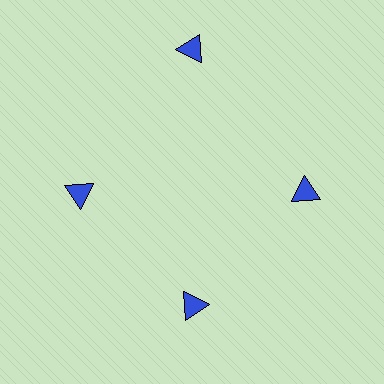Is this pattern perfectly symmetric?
No. The 4 blue triangles are arranged in a ring, but one element near the 12 o'clock position is pushed outward from the center, breaking the 4-fold rotational symmetry.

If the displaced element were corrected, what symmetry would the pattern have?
It would have 4-fold rotational symmetry — the pattern would map onto itself every 90 degrees.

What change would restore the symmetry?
The symmetry would be restored by moving it inward, back onto the ring so that all 4 triangles sit at equal angles and equal distance from the center.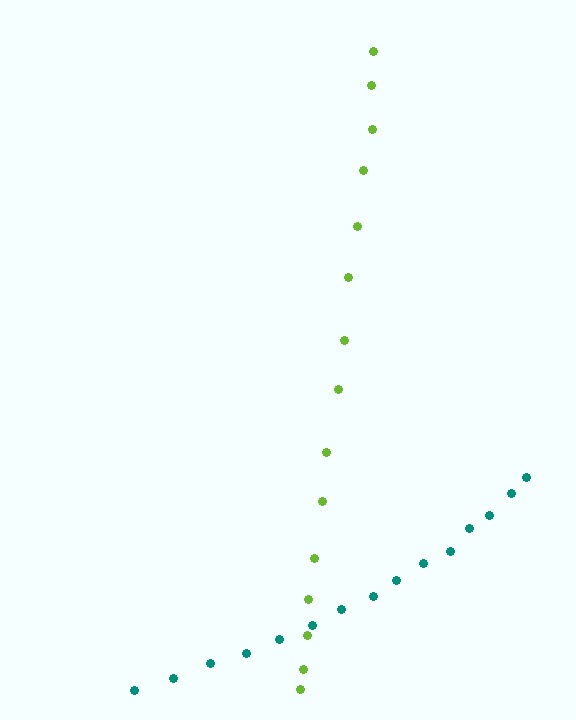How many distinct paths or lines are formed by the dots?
There are 2 distinct paths.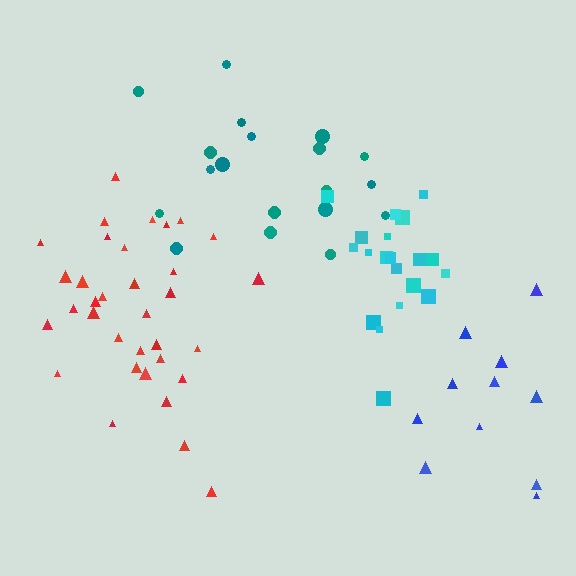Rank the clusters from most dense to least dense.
cyan, red, teal, blue.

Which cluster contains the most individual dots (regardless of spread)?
Red (34).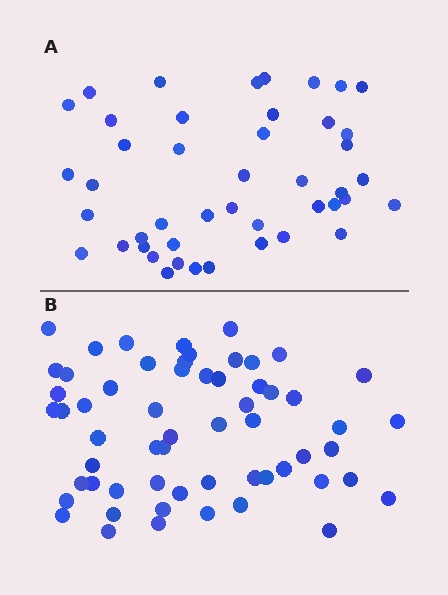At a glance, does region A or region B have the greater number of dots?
Region B (the bottom region) has more dots.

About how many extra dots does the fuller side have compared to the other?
Region B has approximately 15 more dots than region A.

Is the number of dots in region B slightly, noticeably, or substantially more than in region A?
Region B has noticeably more, but not dramatically so. The ratio is roughly 1.3 to 1.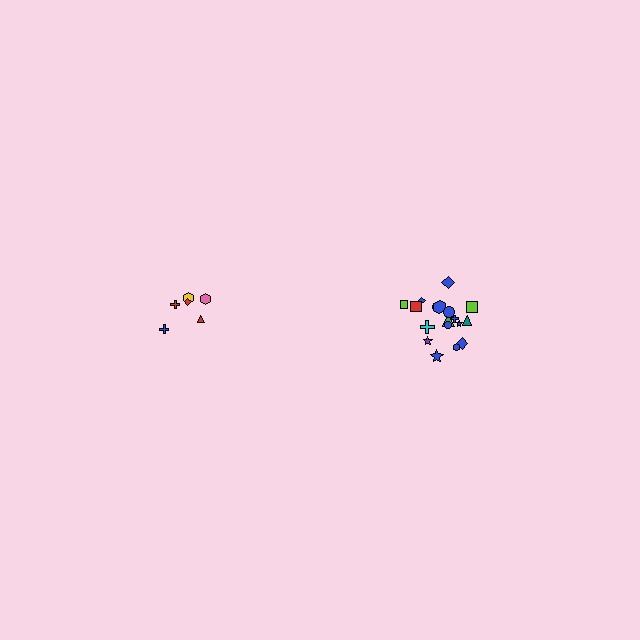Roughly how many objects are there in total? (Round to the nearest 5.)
Roughly 25 objects in total.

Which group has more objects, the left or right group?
The right group.